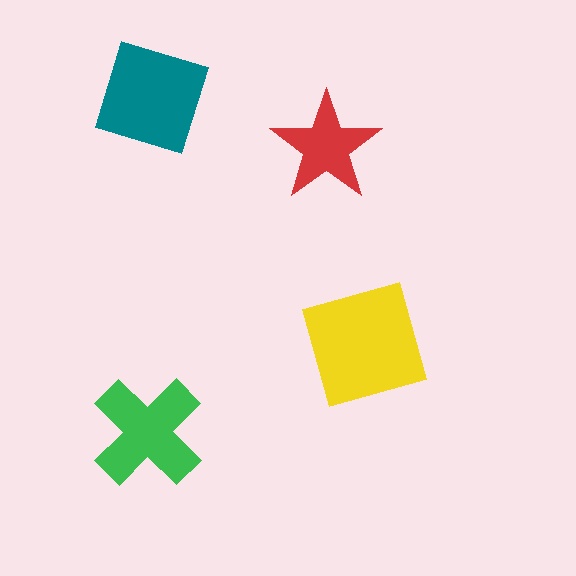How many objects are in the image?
There are 4 objects in the image.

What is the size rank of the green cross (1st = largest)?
3rd.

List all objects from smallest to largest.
The red star, the green cross, the teal diamond, the yellow square.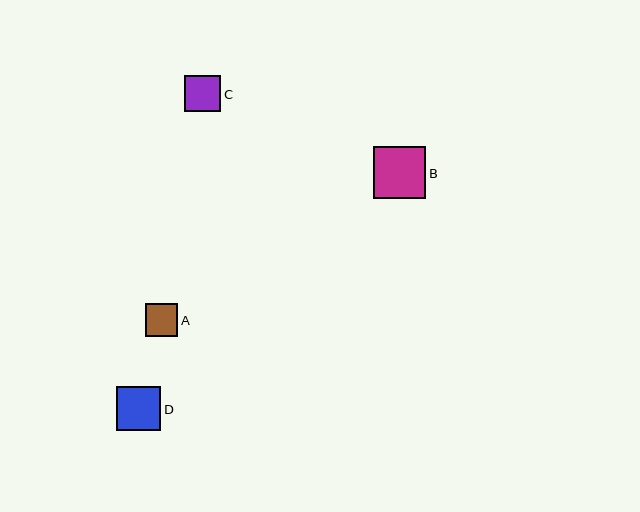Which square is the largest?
Square B is the largest with a size of approximately 53 pixels.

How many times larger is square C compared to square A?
Square C is approximately 1.1 times the size of square A.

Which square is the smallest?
Square A is the smallest with a size of approximately 32 pixels.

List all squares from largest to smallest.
From largest to smallest: B, D, C, A.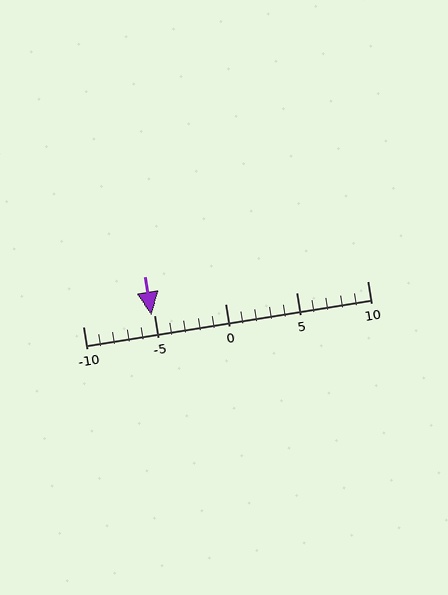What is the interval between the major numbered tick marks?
The major tick marks are spaced 5 units apart.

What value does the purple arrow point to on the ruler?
The purple arrow points to approximately -5.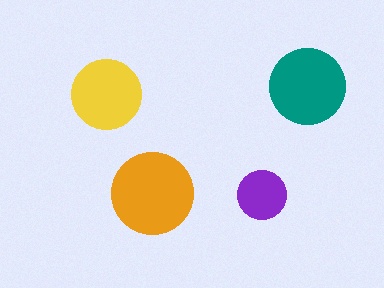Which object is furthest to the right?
The teal circle is rightmost.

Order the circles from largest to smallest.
the orange one, the teal one, the yellow one, the purple one.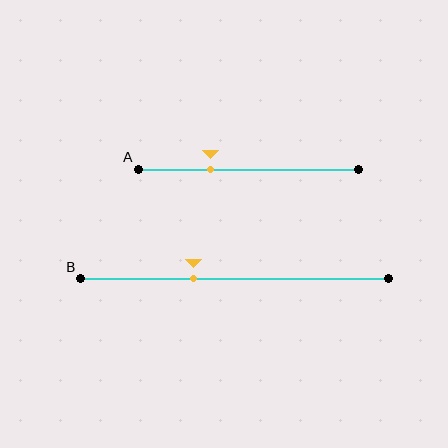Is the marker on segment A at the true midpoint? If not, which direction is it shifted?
No, the marker on segment A is shifted to the left by about 17% of the segment length.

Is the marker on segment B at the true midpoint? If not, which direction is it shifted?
No, the marker on segment B is shifted to the left by about 13% of the segment length.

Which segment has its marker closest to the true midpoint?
Segment B has its marker closest to the true midpoint.